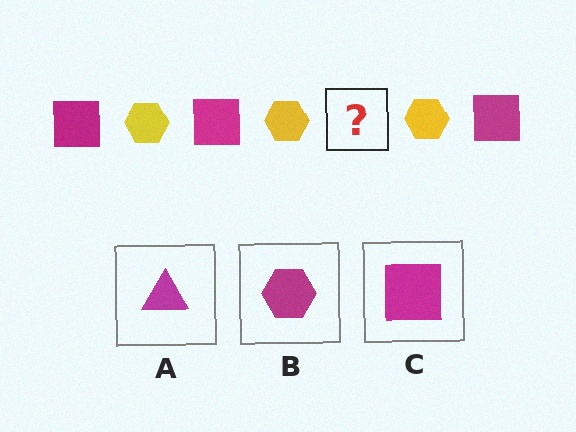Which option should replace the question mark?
Option C.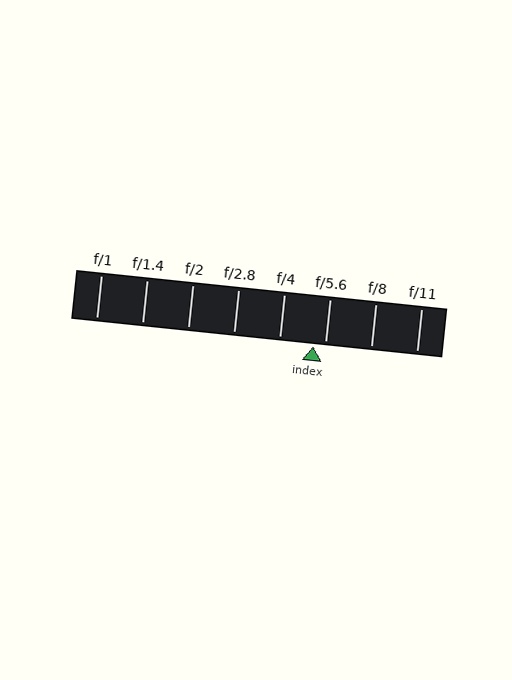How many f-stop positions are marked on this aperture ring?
There are 8 f-stop positions marked.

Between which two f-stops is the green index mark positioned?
The index mark is between f/4 and f/5.6.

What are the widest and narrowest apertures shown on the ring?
The widest aperture shown is f/1 and the narrowest is f/11.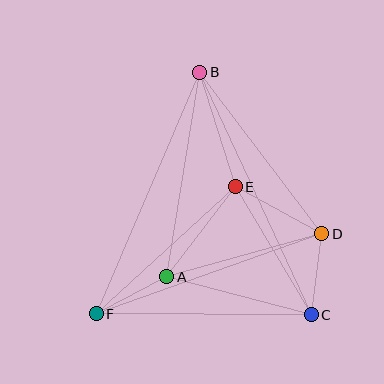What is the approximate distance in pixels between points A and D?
The distance between A and D is approximately 161 pixels.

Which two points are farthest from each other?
Points B and C are farthest from each other.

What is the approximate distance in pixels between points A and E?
The distance between A and E is approximately 113 pixels.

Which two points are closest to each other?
Points A and F are closest to each other.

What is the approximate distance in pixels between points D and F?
The distance between D and F is approximately 239 pixels.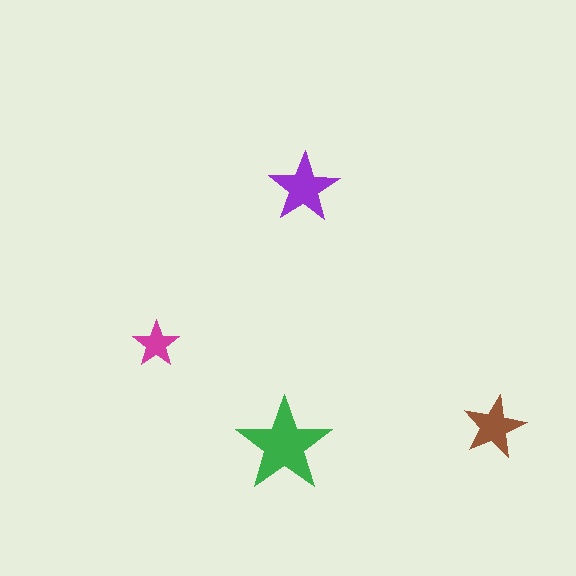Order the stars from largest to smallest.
the green one, the purple one, the brown one, the magenta one.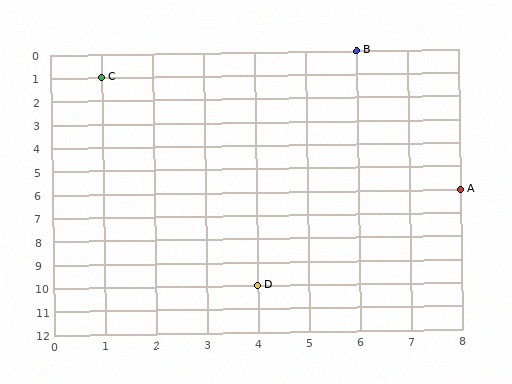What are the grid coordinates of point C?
Point C is at grid coordinates (1, 1).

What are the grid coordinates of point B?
Point B is at grid coordinates (6, 0).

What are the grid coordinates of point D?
Point D is at grid coordinates (4, 10).